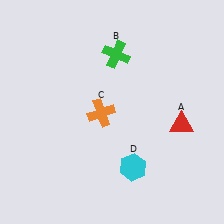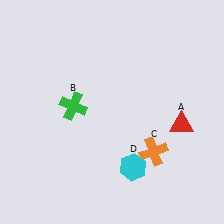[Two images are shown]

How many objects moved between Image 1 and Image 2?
2 objects moved between the two images.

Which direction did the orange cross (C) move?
The orange cross (C) moved right.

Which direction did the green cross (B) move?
The green cross (B) moved down.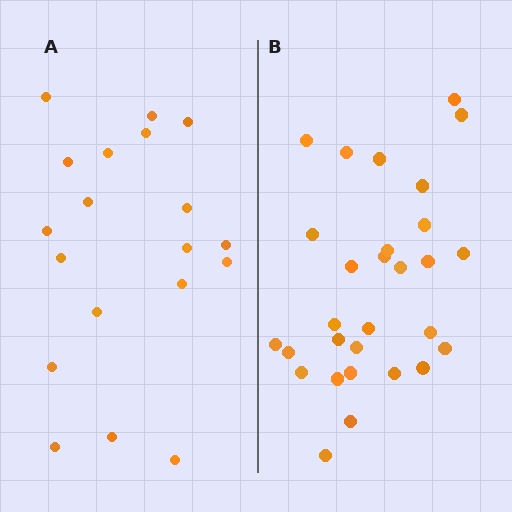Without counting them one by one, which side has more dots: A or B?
Region B (the right region) has more dots.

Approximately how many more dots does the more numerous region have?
Region B has roughly 10 or so more dots than region A.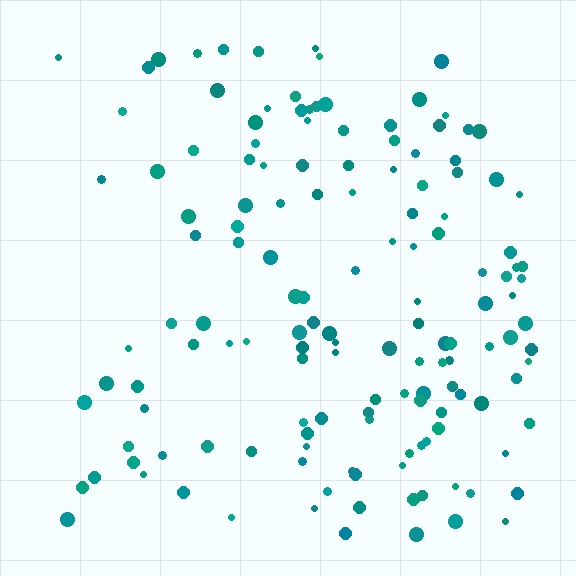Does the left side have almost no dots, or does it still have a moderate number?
Still a moderate number, just noticeably fewer than the right.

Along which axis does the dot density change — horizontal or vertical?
Horizontal.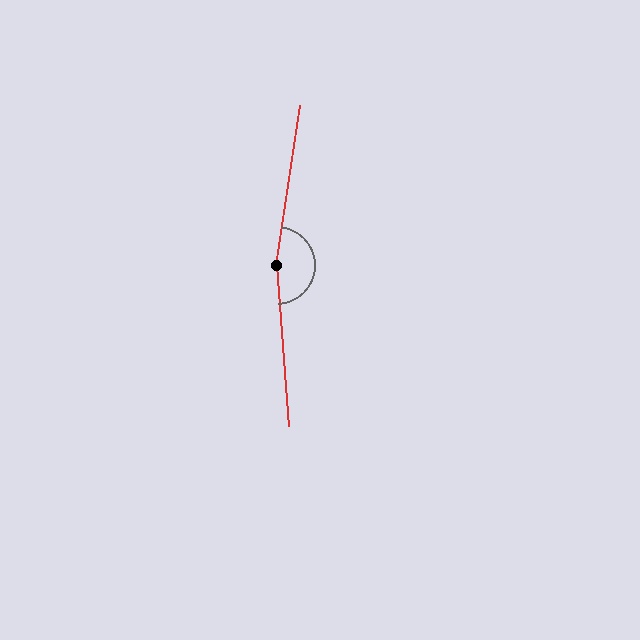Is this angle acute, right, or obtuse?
It is obtuse.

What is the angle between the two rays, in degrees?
Approximately 167 degrees.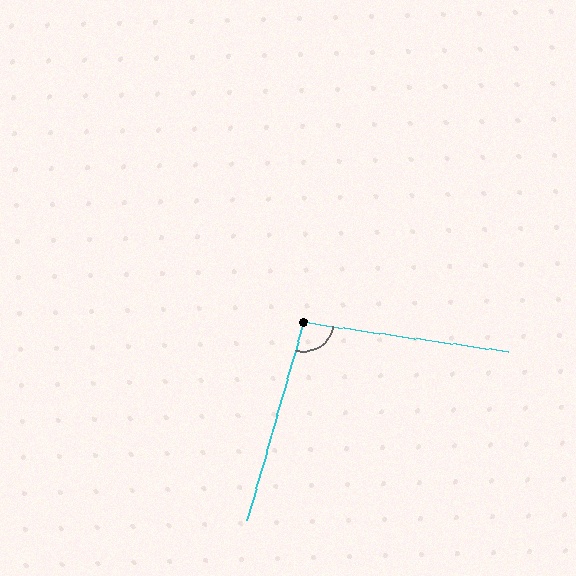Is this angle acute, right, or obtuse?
It is obtuse.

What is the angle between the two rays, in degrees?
Approximately 98 degrees.